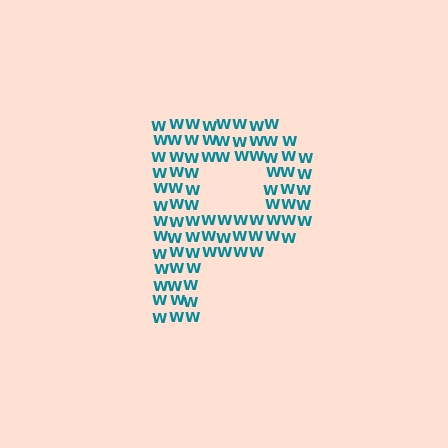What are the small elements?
The small elements are letter W's.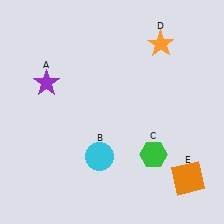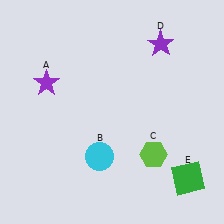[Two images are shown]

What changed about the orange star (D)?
In Image 1, D is orange. In Image 2, it changed to purple.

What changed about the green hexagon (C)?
In Image 1, C is green. In Image 2, it changed to lime.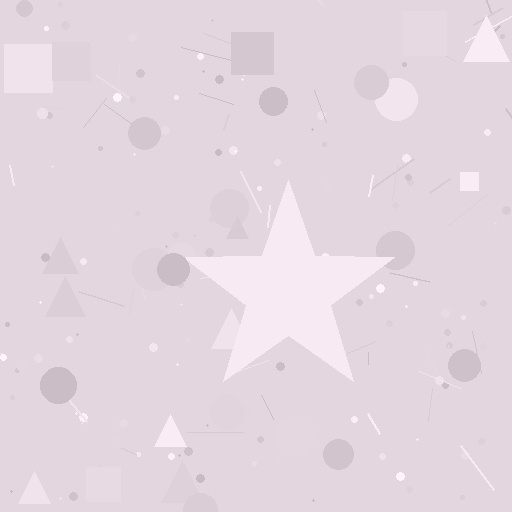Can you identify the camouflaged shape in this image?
The camouflaged shape is a star.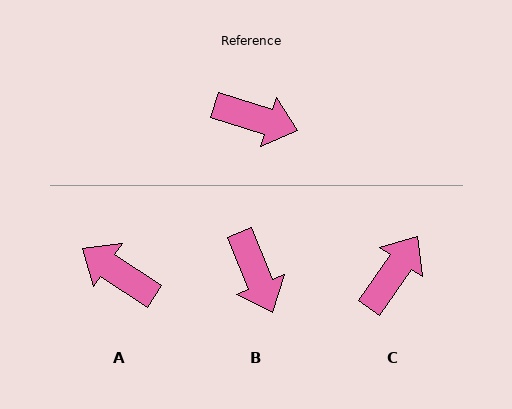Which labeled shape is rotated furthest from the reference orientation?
A, about 164 degrees away.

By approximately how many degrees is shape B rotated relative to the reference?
Approximately 50 degrees clockwise.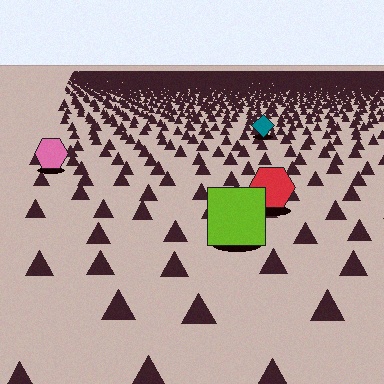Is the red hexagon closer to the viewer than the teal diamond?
Yes. The red hexagon is closer — you can tell from the texture gradient: the ground texture is coarser near it.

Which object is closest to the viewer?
The lime square is closest. The texture marks near it are larger and more spread out.